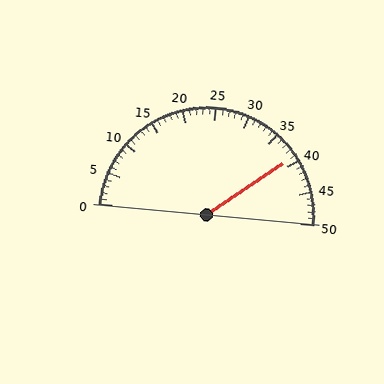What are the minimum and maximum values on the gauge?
The gauge ranges from 0 to 50.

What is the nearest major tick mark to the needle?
The nearest major tick mark is 40.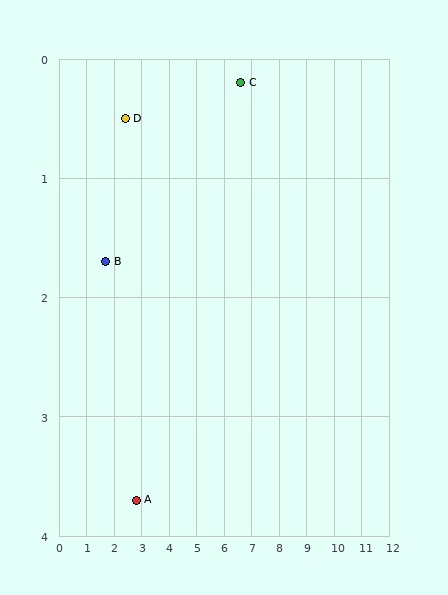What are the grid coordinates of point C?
Point C is at approximately (6.6, 0.2).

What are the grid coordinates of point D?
Point D is at approximately (2.4, 0.5).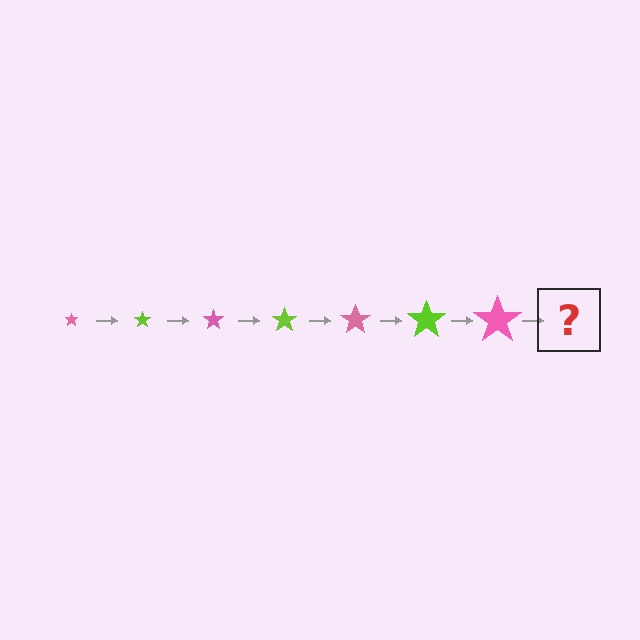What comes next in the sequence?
The next element should be a lime star, larger than the previous one.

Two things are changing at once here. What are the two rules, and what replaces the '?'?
The two rules are that the star grows larger each step and the color cycles through pink and lime. The '?' should be a lime star, larger than the previous one.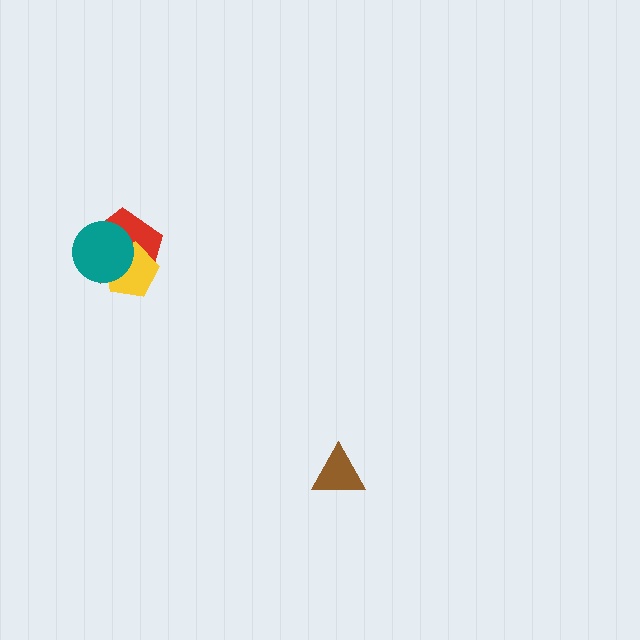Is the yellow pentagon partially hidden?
Yes, it is partially covered by another shape.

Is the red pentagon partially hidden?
Yes, it is partially covered by another shape.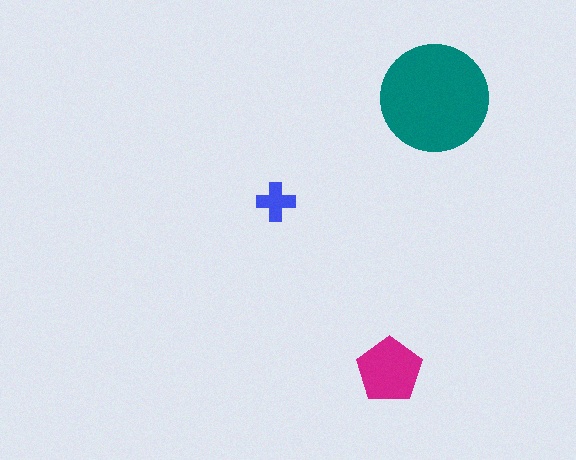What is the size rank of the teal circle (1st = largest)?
1st.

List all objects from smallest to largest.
The blue cross, the magenta pentagon, the teal circle.